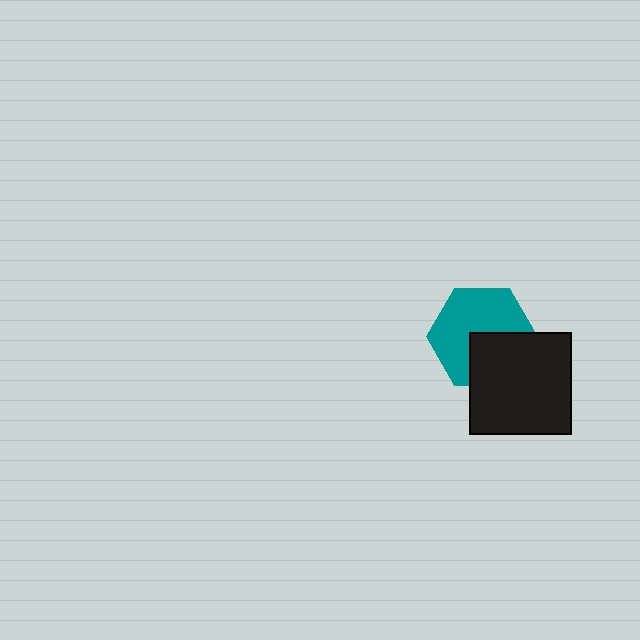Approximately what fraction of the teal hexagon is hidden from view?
Roughly 37% of the teal hexagon is hidden behind the black square.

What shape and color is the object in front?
The object in front is a black square.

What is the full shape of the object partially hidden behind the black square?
The partially hidden object is a teal hexagon.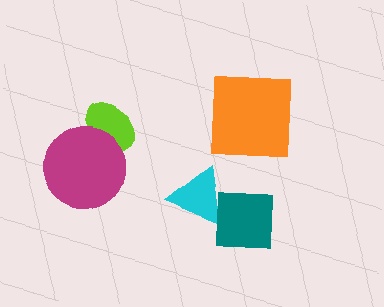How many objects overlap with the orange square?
0 objects overlap with the orange square.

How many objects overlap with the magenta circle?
1 object overlaps with the magenta circle.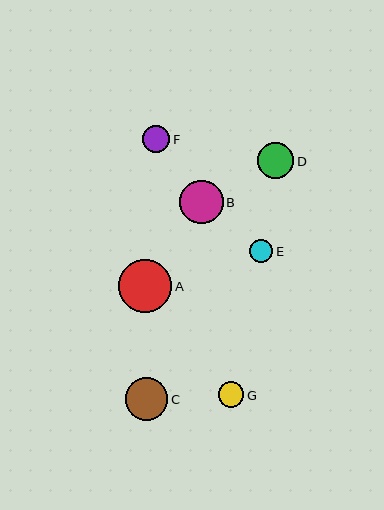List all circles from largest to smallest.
From largest to smallest: A, B, C, D, F, G, E.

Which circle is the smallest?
Circle E is the smallest with a size of approximately 23 pixels.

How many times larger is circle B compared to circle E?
Circle B is approximately 1.9 times the size of circle E.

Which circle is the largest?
Circle A is the largest with a size of approximately 53 pixels.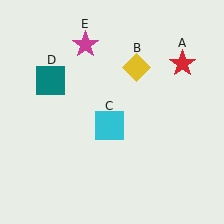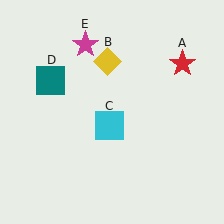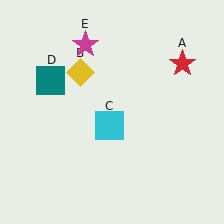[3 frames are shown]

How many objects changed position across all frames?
1 object changed position: yellow diamond (object B).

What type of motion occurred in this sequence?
The yellow diamond (object B) rotated counterclockwise around the center of the scene.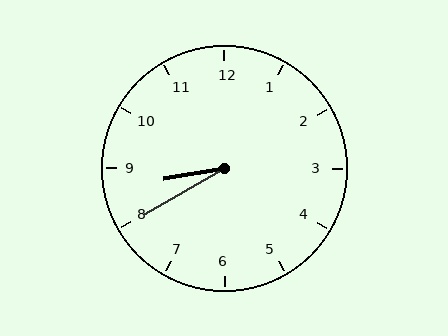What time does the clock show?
8:40.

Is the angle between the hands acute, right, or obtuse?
It is acute.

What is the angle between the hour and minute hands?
Approximately 20 degrees.